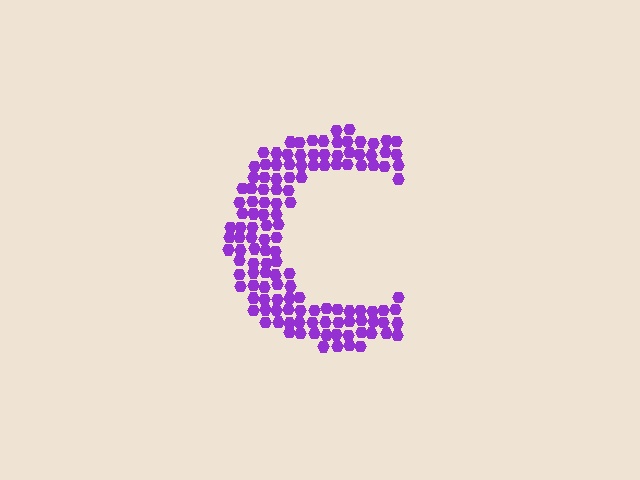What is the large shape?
The large shape is the letter C.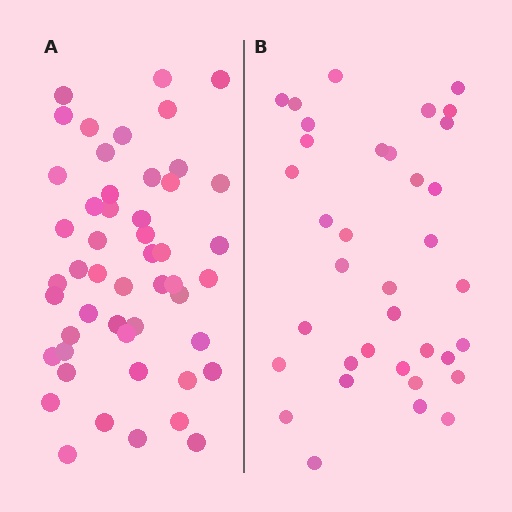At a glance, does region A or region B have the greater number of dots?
Region A (the left region) has more dots.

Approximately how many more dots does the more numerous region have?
Region A has approximately 15 more dots than region B.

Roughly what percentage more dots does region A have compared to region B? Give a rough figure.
About 40% more.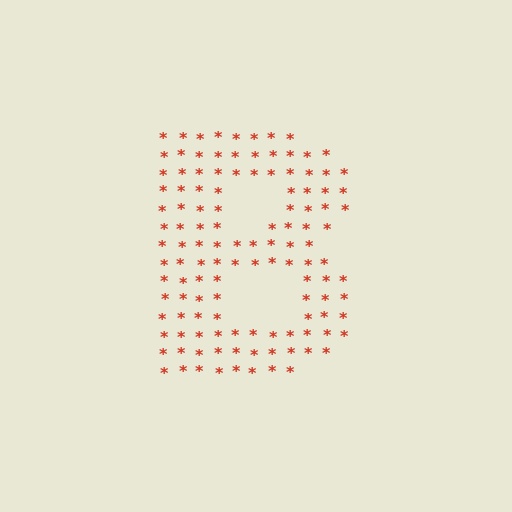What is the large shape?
The large shape is the letter B.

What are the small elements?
The small elements are asterisks.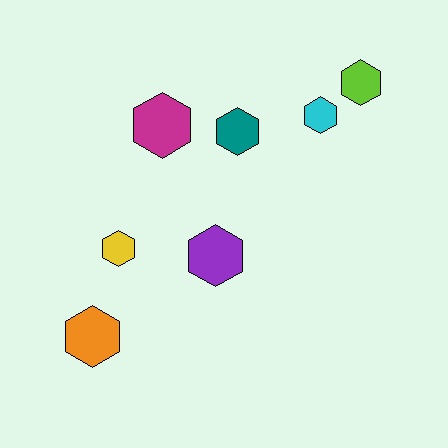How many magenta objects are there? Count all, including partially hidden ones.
There is 1 magenta object.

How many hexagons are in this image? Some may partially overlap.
There are 7 hexagons.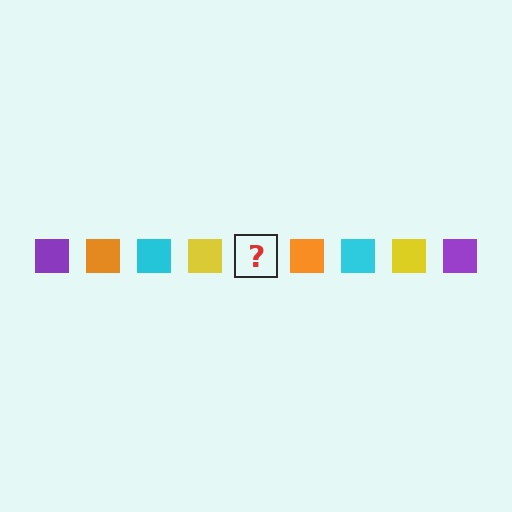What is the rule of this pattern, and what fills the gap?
The rule is that the pattern cycles through purple, orange, cyan, yellow squares. The gap should be filled with a purple square.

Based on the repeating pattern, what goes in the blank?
The blank should be a purple square.